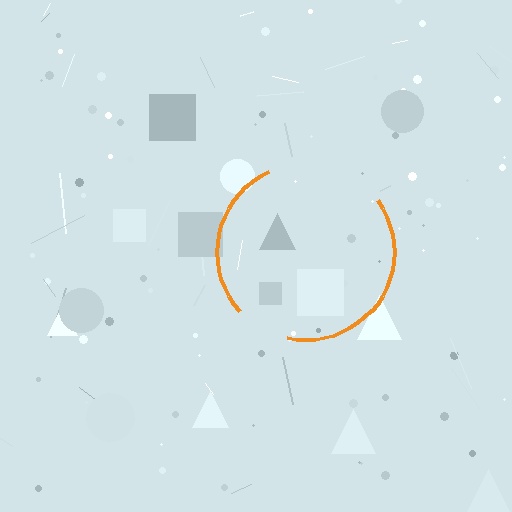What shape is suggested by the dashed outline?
The dashed outline suggests a circle.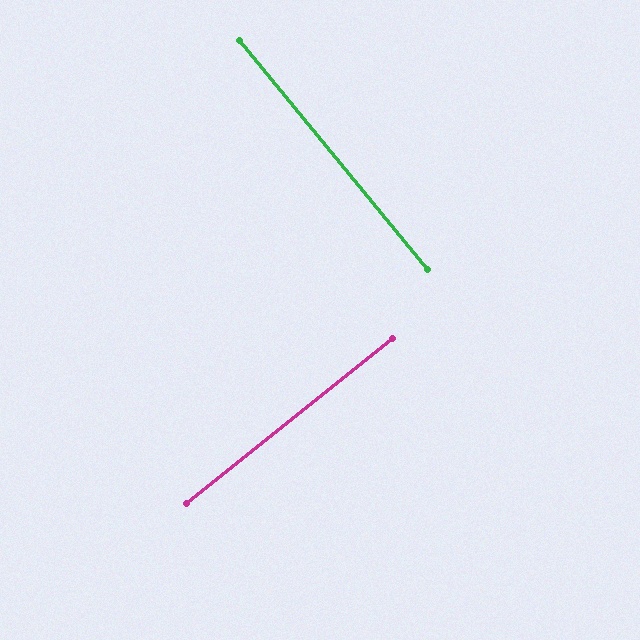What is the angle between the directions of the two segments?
Approximately 89 degrees.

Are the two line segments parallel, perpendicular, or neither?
Perpendicular — they meet at approximately 89°.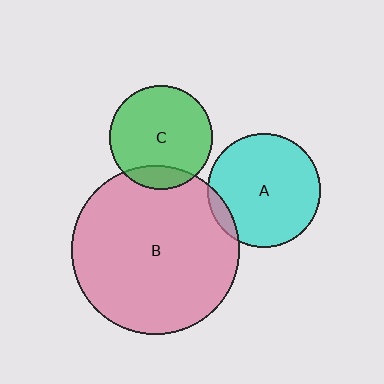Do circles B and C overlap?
Yes.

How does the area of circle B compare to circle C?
Approximately 2.7 times.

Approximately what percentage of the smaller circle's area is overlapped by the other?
Approximately 15%.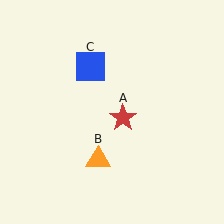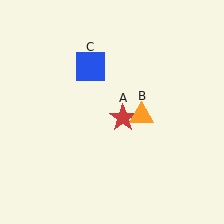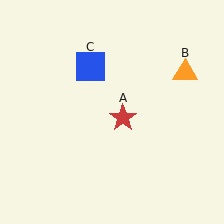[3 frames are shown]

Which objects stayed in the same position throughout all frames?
Red star (object A) and blue square (object C) remained stationary.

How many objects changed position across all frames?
1 object changed position: orange triangle (object B).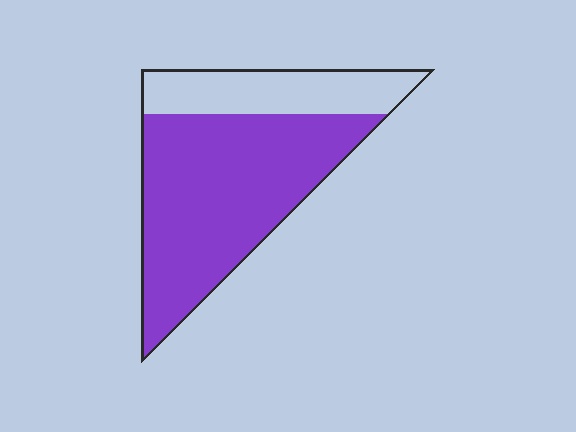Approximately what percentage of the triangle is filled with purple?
Approximately 70%.